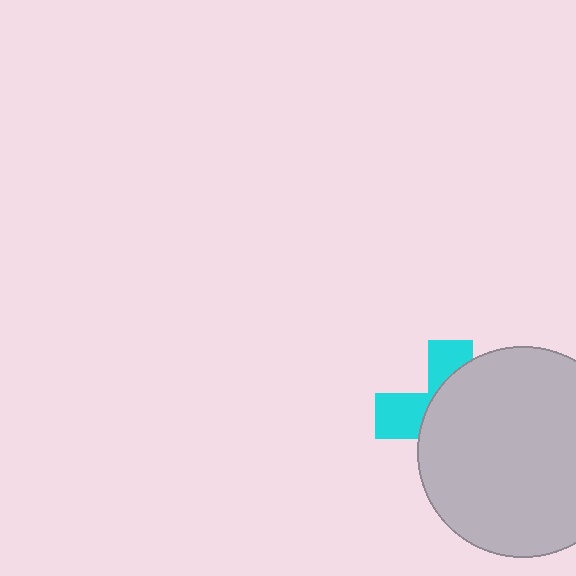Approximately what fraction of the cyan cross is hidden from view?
Roughly 67% of the cyan cross is hidden behind the light gray circle.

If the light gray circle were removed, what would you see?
You would see the complete cyan cross.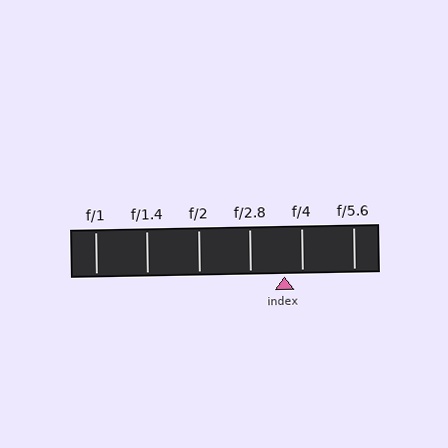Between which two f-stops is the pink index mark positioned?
The index mark is between f/2.8 and f/4.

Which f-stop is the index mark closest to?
The index mark is closest to f/4.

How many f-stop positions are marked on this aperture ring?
There are 6 f-stop positions marked.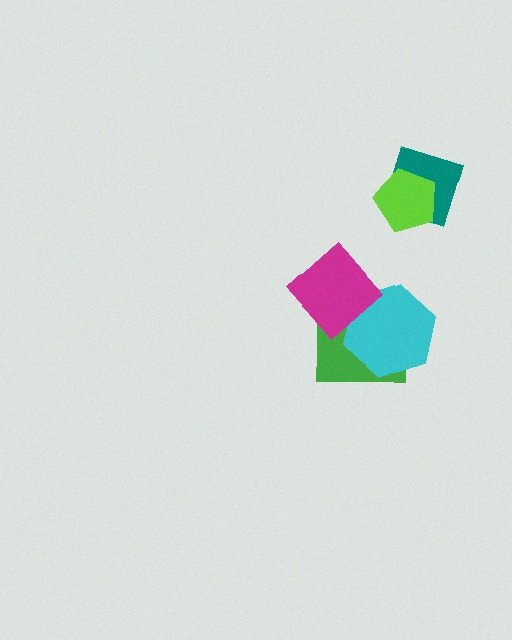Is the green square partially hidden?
Yes, it is partially covered by another shape.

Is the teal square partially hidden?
Yes, it is partially covered by another shape.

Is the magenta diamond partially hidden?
No, no other shape covers it.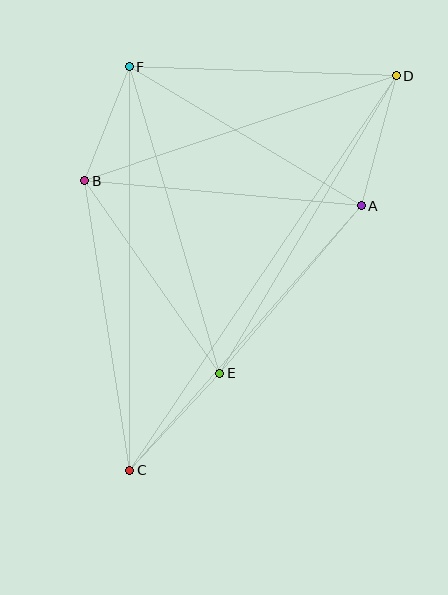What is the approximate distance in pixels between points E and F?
The distance between E and F is approximately 319 pixels.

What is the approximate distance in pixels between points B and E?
The distance between B and E is approximately 235 pixels.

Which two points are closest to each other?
Points B and F are closest to each other.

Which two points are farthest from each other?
Points C and D are farthest from each other.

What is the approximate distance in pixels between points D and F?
The distance between D and F is approximately 267 pixels.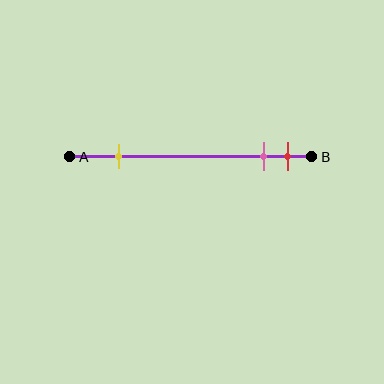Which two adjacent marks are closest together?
The pink and red marks are the closest adjacent pair.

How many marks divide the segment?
There are 3 marks dividing the segment.